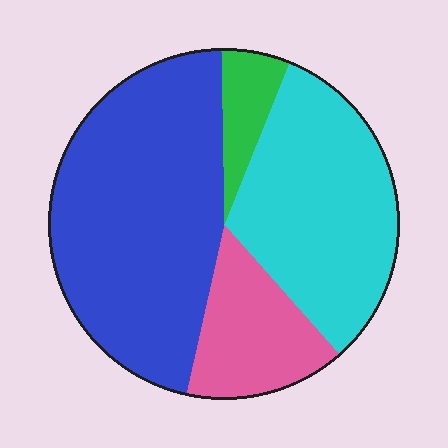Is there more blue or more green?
Blue.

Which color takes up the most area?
Blue, at roughly 45%.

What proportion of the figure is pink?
Pink takes up about one sixth (1/6) of the figure.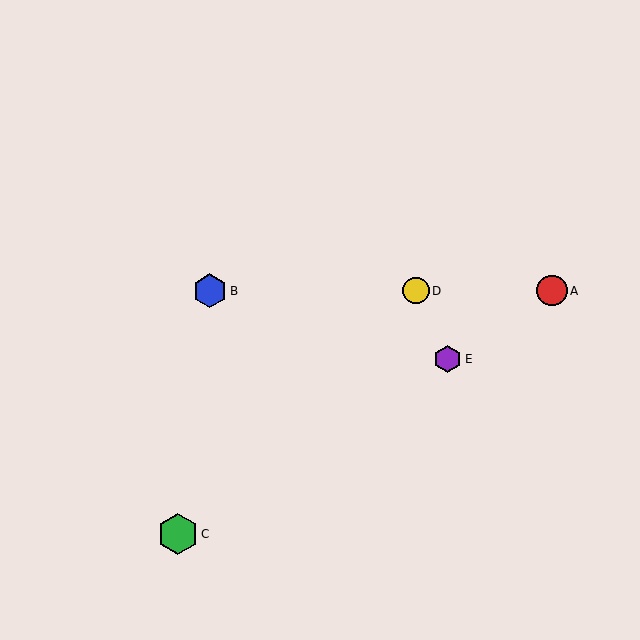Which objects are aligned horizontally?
Objects A, B, D are aligned horizontally.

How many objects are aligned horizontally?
3 objects (A, B, D) are aligned horizontally.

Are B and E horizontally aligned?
No, B is at y≈291 and E is at y≈359.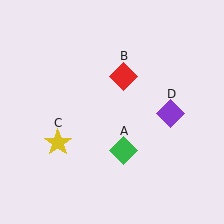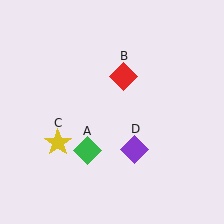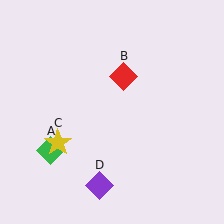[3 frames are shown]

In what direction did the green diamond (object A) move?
The green diamond (object A) moved left.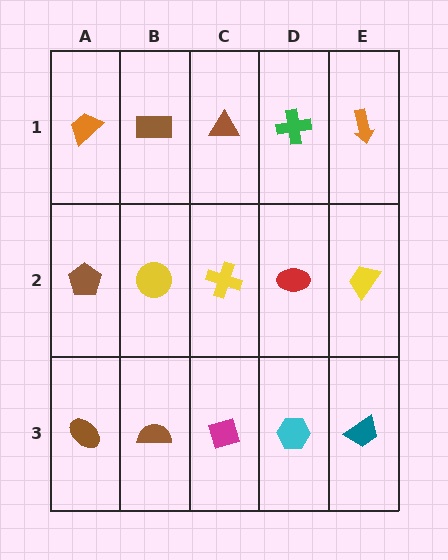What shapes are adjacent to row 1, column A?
A brown pentagon (row 2, column A), a brown rectangle (row 1, column B).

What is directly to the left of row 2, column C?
A yellow circle.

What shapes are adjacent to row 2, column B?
A brown rectangle (row 1, column B), a brown semicircle (row 3, column B), a brown pentagon (row 2, column A), a yellow cross (row 2, column C).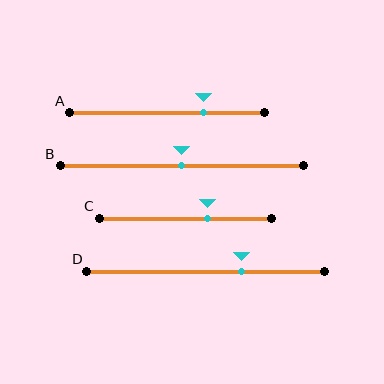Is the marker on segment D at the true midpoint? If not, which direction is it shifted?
No, the marker on segment D is shifted to the right by about 15% of the segment length.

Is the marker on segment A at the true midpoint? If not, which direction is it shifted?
No, the marker on segment A is shifted to the right by about 18% of the segment length.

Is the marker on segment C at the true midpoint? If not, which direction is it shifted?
No, the marker on segment C is shifted to the right by about 13% of the segment length.